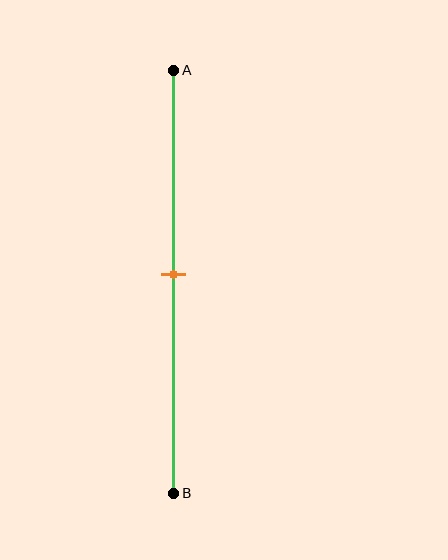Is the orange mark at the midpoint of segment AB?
Yes, the mark is approximately at the midpoint.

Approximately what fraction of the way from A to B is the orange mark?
The orange mark is approximately 50% of the way from A to B.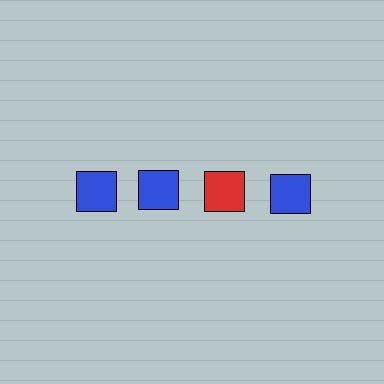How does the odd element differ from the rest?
It has a different color: red instead of blue.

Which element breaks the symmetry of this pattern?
The red square in the top row, center column breaks the symmetry. All other shapes are blue squares.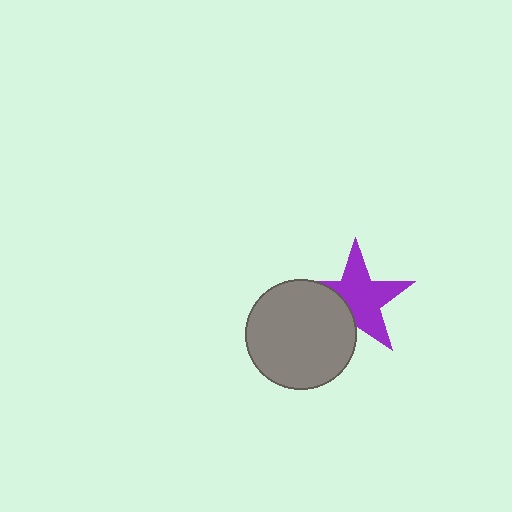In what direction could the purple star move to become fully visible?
The purple star could move toward the upper-right. That would shift it out from behind the gray circle entirely.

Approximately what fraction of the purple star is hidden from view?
Roughly 31% of the purple star is hidden behind the gray circle.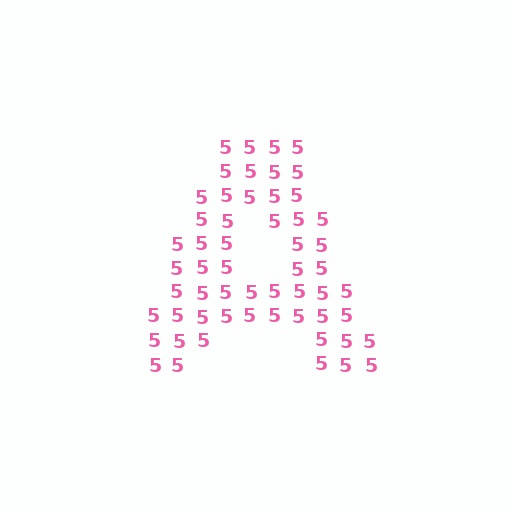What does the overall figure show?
The overall figure shows the letter A.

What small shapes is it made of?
It is made of small digit 5's.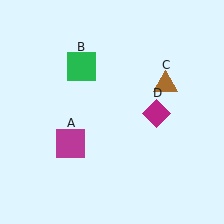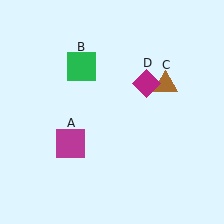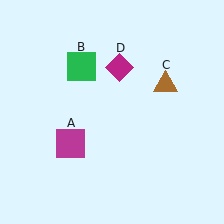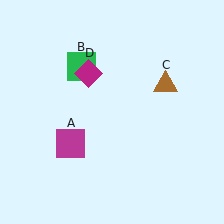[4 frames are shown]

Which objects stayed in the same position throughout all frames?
Magenta square (object A) and green square (object B) and brown triangle (object C) remained stationary.